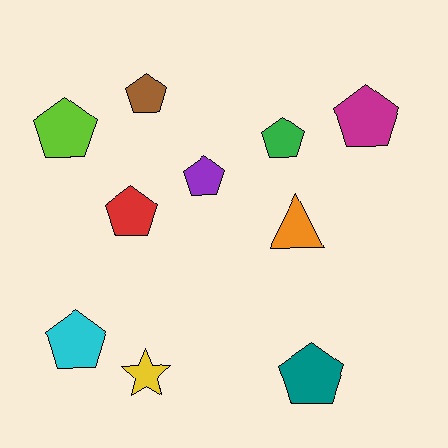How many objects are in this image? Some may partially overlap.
There are 10 objects.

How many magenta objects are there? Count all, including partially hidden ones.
There is 1 magenta object.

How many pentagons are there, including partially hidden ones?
There are 8 pentagons.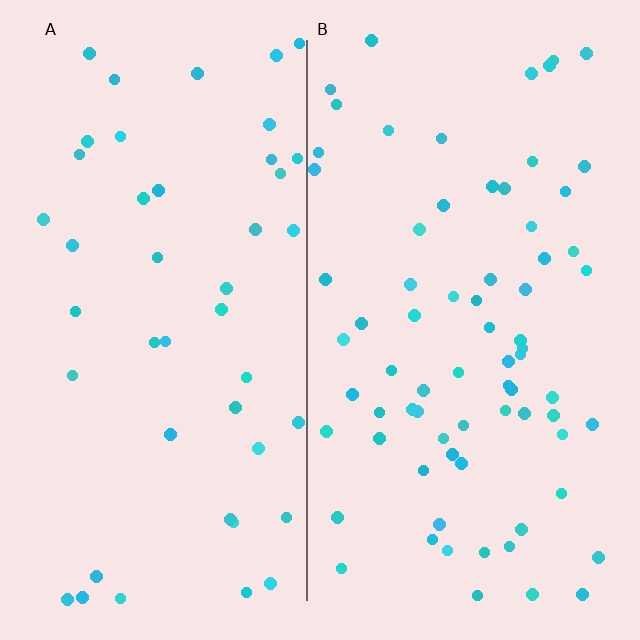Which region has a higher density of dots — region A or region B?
B (the right).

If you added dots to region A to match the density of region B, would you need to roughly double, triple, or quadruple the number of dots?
Approximately double.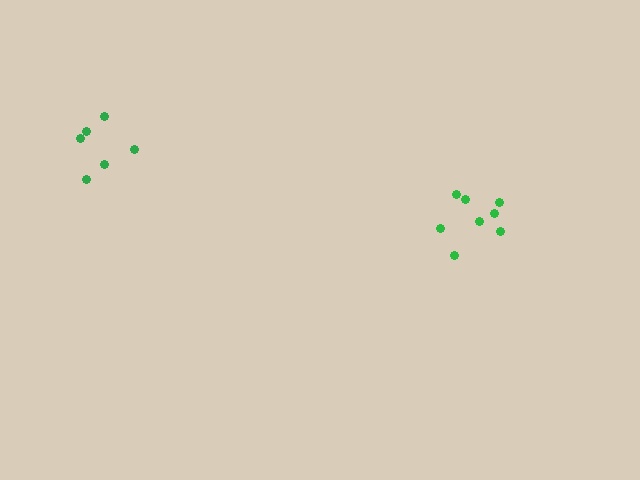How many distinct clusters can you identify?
There are 2 distinct clusters.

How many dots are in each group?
Group 1: 6 dots, Group 2: 8 dots (14 total).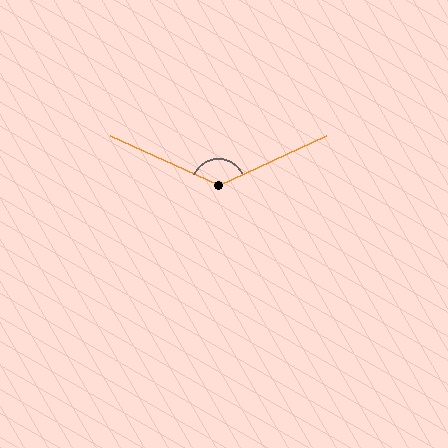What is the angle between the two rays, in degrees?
Approximately 131 degrees.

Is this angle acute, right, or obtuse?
It is obtuse.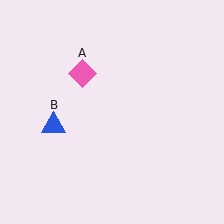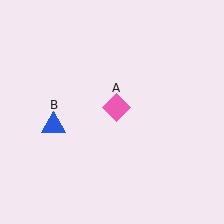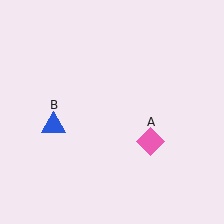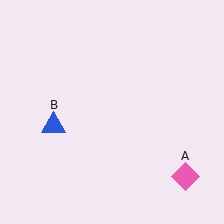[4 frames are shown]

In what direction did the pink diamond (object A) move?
The pink diamond (object A) moved down and to the right.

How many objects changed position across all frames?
1 object changed position: pink diamond (object A).